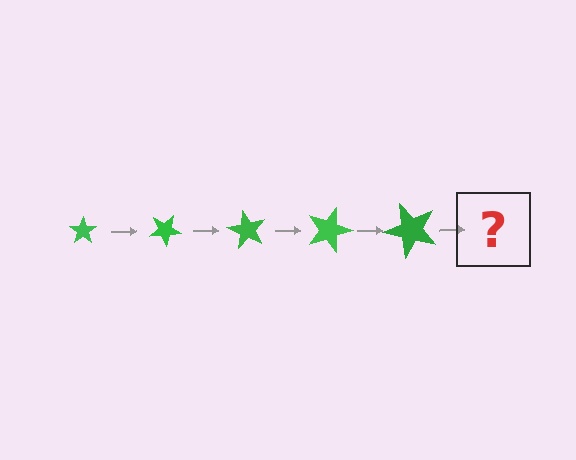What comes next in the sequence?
The next element should be a star, larger than the previous one and rotated 150 degrees from the start.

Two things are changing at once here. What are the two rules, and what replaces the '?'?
The two rules are that the star grows larger each step and it rotates 30 degrees each step. The '?' should be a star, larger than the previous one and rotated 150 degrees from the start.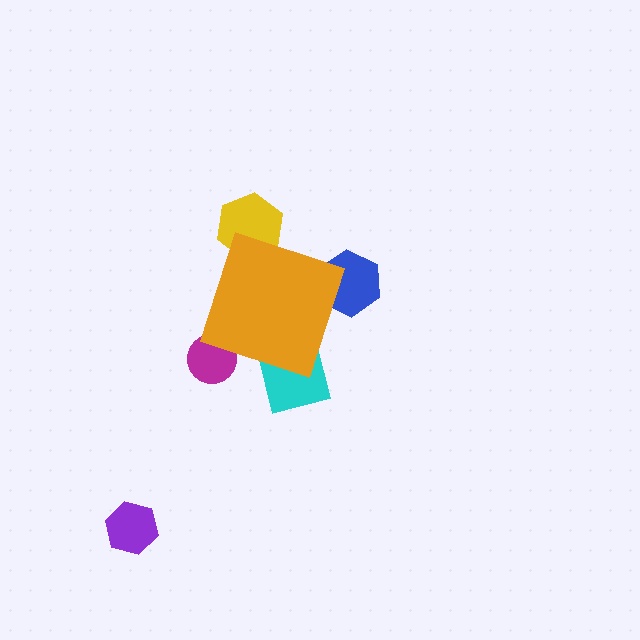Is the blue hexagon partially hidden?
Yes, the blue hexagon is partially hidden behind the orange diamond.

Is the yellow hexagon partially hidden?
Yes, the yellow hexagon is partially hidden behind the orange diamond.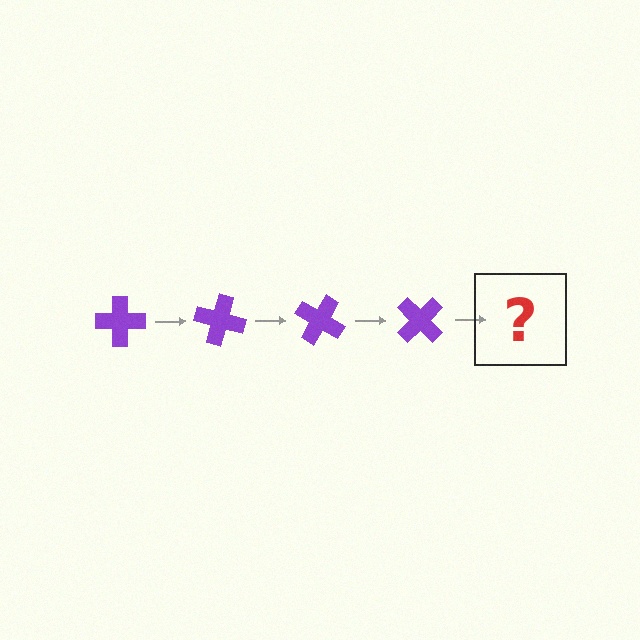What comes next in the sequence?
The next element should be a purple cross rotated 60 degrees.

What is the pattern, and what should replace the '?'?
The pattern is that the cross rotates 15 degrees each step. The '?' should be a purple cross rotated 60 degrees.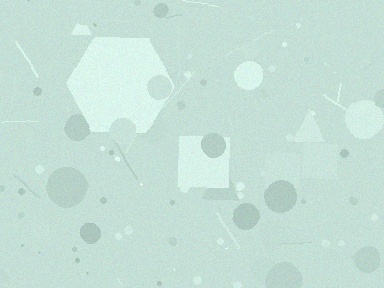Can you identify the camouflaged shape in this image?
The camouflaged shape is a hexagon.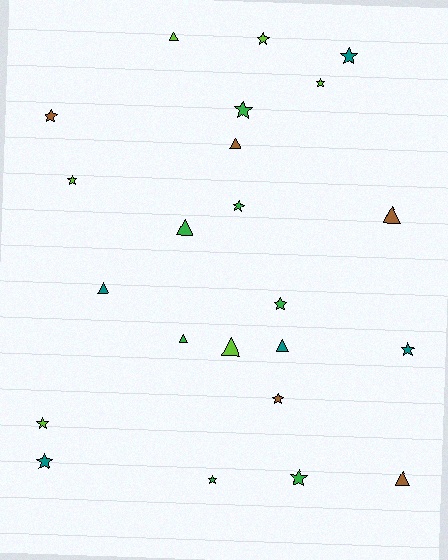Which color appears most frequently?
Green, with 7 objects.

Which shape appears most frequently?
Star, with 14 objects.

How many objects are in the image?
There are 23 objects.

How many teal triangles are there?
There are 2 teal triangles.